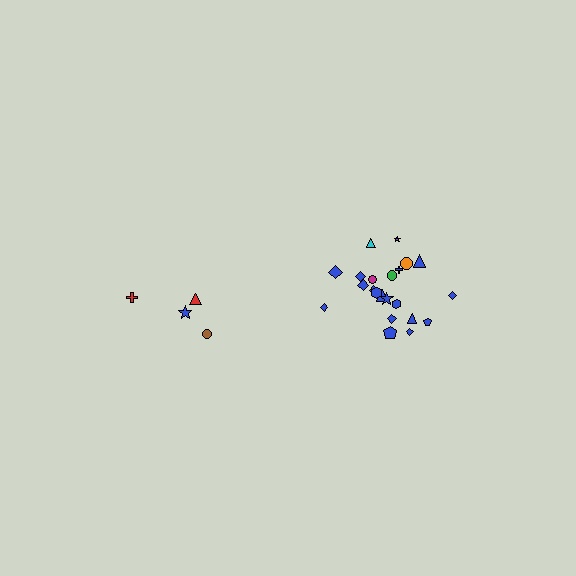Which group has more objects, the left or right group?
The right group.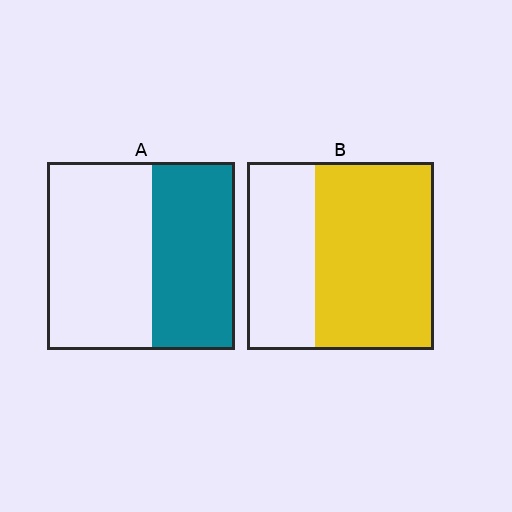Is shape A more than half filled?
No.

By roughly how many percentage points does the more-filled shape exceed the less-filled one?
By roughly 20 percentage points (B over A).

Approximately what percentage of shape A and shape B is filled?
A is approximately 45% and B is approximately 65%.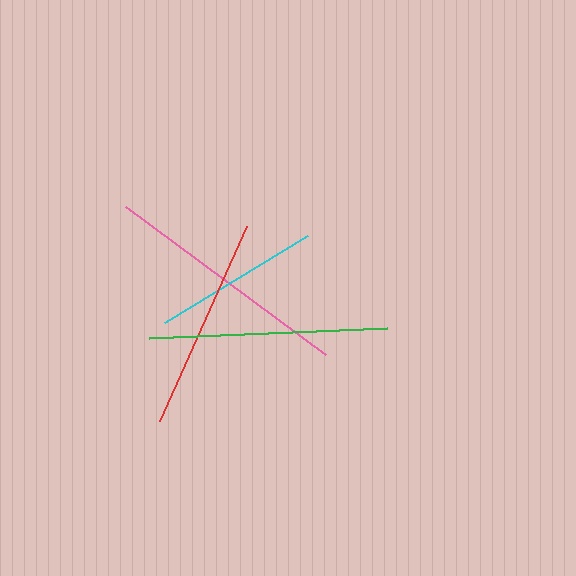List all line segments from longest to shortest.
From longest to shortest: pink, green, red, cyan.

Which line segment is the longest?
The pink line is the longest at approximately 249 pixels.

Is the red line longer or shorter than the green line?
The green line is longer than the red line.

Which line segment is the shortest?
The cyan line is the shortest at approximately 167 pixels.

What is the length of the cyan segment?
The cyan segment is approximately 167 pixels long.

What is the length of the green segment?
The green segment is approximately 238 pixels long.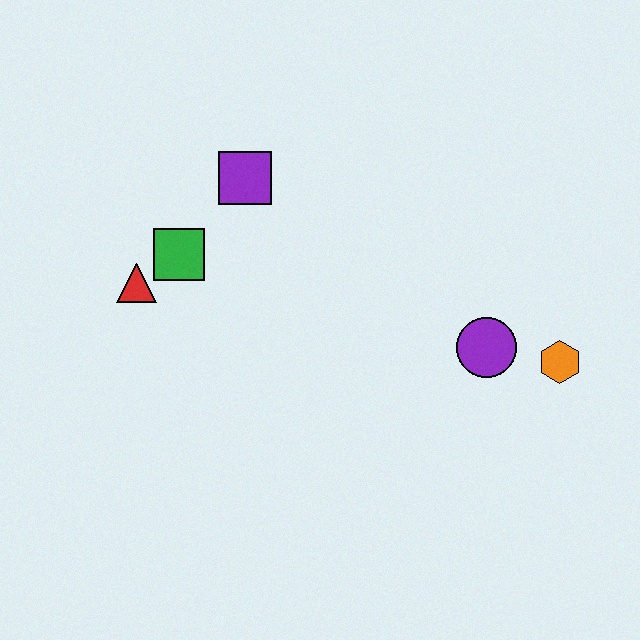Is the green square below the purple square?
Yes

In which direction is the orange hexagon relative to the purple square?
The orange hexagon is to the right of the purple square.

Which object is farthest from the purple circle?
The red triangle is farthest from the purple circle.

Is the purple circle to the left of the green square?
No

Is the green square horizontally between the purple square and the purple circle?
No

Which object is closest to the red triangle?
The green square is closest to the red triangle.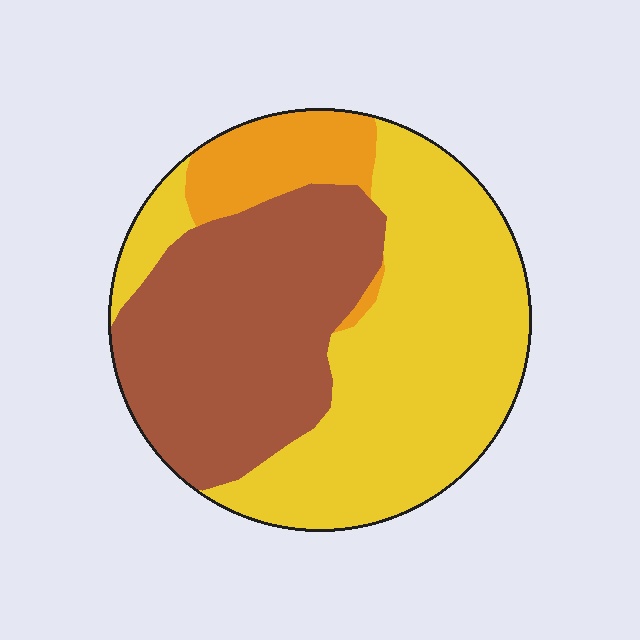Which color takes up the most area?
Yellow, at roughly 50%.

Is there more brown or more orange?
Brown.